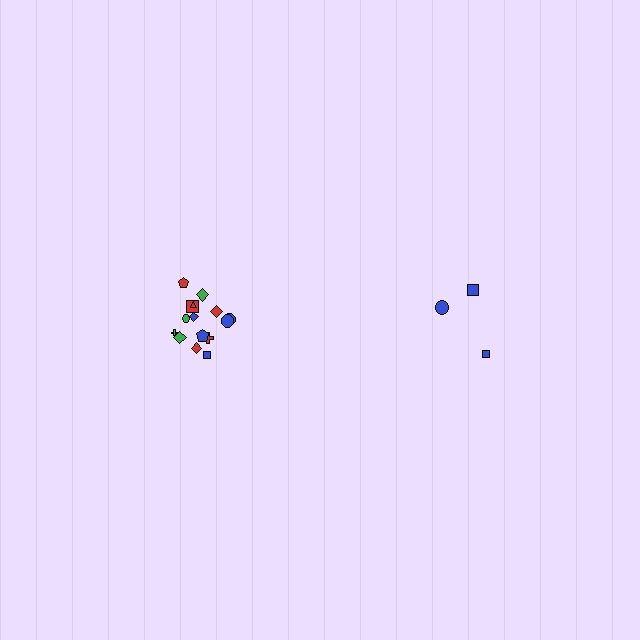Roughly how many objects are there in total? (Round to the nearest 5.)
Roughly 20 objects in total.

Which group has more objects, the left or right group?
The left group.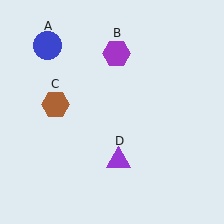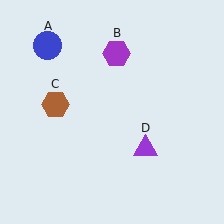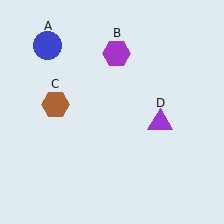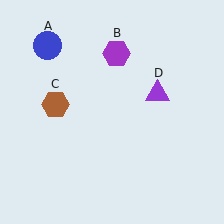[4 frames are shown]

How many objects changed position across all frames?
1 object changed position: purple triangle (object D).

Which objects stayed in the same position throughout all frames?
Blue circle (object A) and purple hexagon (object B) and brown hexagon (object C) remained stationary.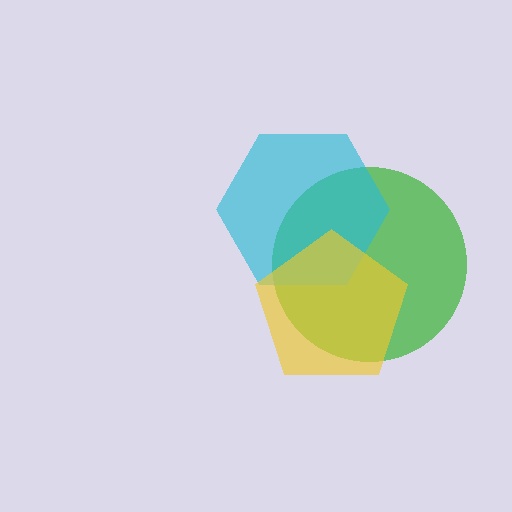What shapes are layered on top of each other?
The layered shapes are: a green circle, a cyan hexagon, a yellow pentagon.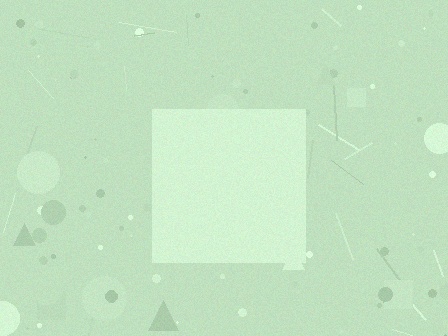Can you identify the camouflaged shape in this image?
The camouflaged shape is a square.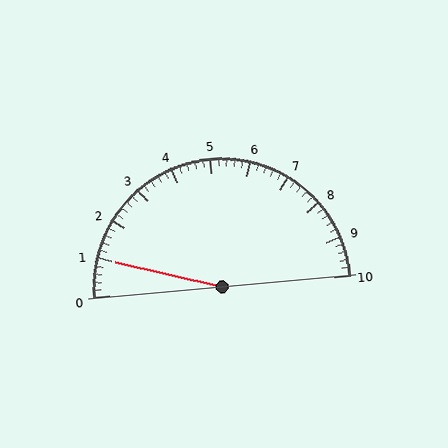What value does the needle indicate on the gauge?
The needle indicates approximately 1.0.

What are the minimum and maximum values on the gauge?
The gauge ranges from 0 to 10.